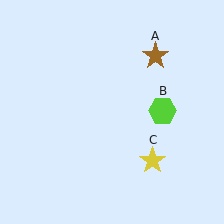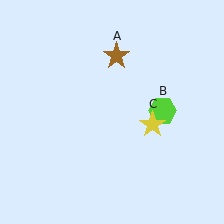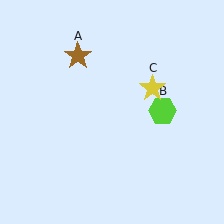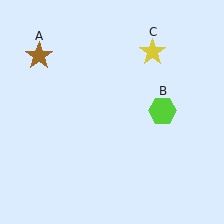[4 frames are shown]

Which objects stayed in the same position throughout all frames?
Lime hexagon (object B) remained stationary.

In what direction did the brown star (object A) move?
The brown star (object A) moved left.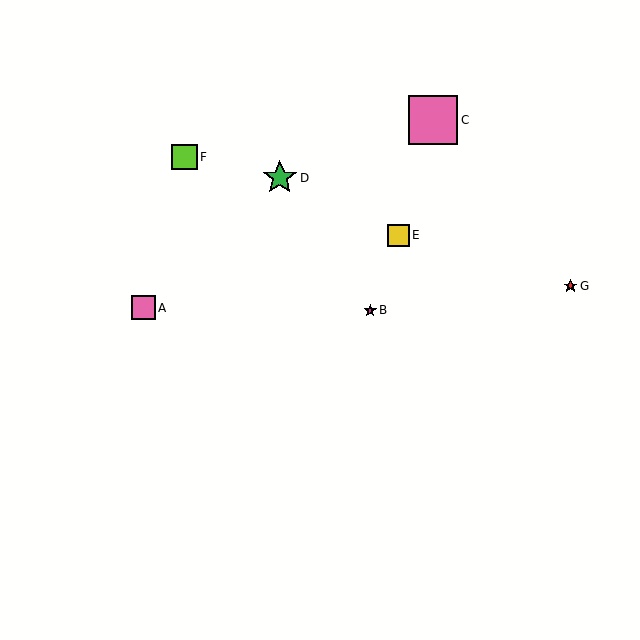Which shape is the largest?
The pink square (labeled C) is the largest.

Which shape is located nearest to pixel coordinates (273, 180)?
The green star (labeled D) at (280, 178) is nearest to that location.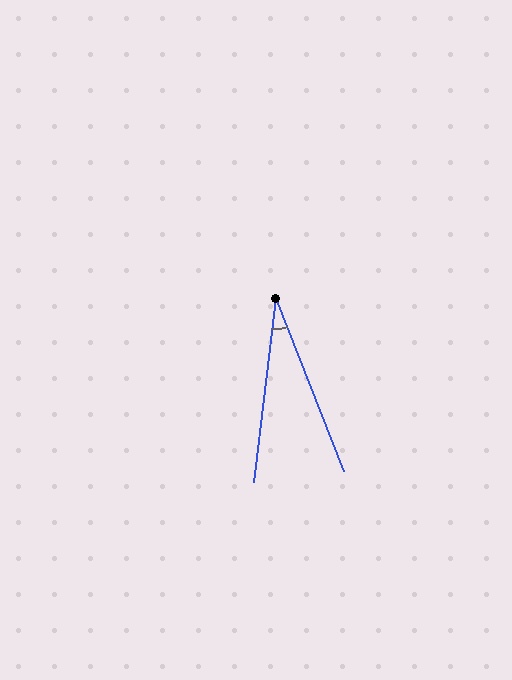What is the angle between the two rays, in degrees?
Approximately 28 degrees.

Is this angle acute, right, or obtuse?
It is acute.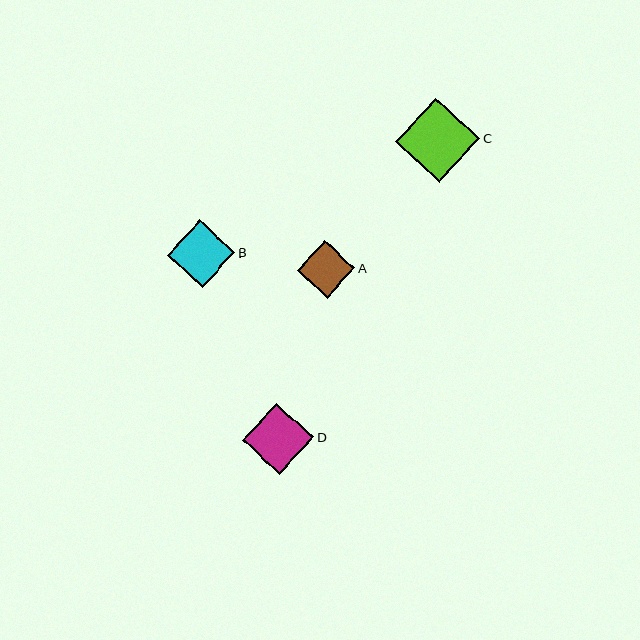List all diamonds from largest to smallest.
From largest to smallest: C, D, B, A.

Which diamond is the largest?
Diamond C is the largest with a size of approximately 84 pixels.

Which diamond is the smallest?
Diamond A is the smallest with a size of approximately 58 pixels.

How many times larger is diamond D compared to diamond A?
Diamond D is approximately 1.2 times the size of diamond A.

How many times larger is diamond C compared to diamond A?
Diamond C is approximately 1.5 times the size of diamond A.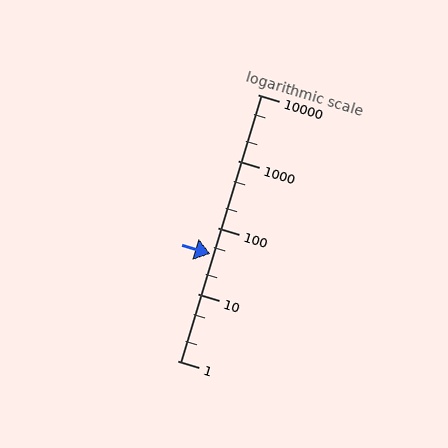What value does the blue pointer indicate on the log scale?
The pointer indicates approximately 40.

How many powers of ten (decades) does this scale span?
The scale spans 4 decades, from 1 to 10000.